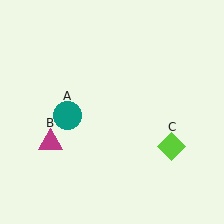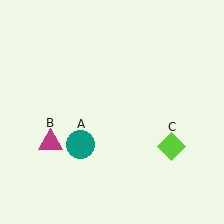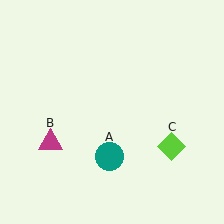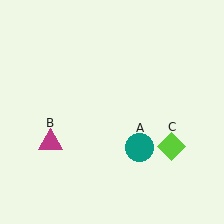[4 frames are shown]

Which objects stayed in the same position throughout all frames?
Magenta triangle (object B) and lime diamond (object C) remained stationary.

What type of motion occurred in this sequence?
The teal circle (object A) rotated counterclockwise around the center of the scene.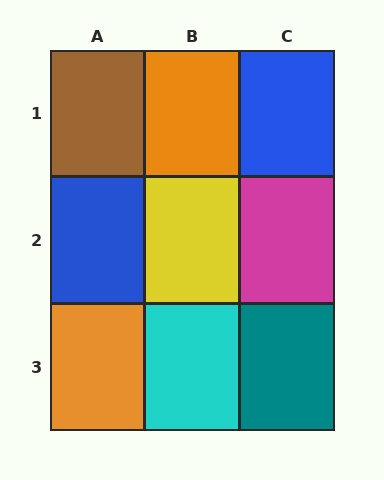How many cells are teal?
1 cell is teal.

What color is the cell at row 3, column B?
Cyan.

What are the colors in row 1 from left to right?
Brown, orange, blue.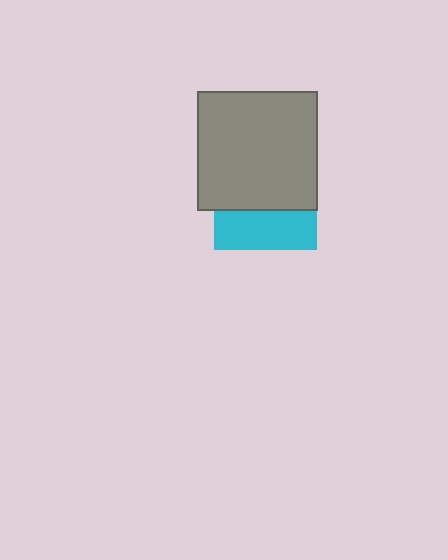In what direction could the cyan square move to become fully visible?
The cyan square could move down. That would shift it out from behind the gray square entirely.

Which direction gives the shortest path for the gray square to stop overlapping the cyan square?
Moving up gives the shortest separation.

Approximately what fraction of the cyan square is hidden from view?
Roughly 63% of the cyan square is hidden behind the gray square.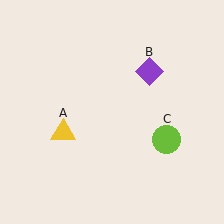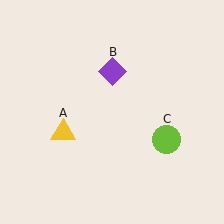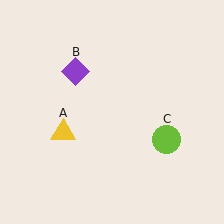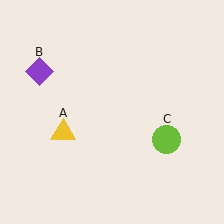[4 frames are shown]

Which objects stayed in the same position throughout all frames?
Yellow triangle (object A) and lime circle (object C) remained stationary.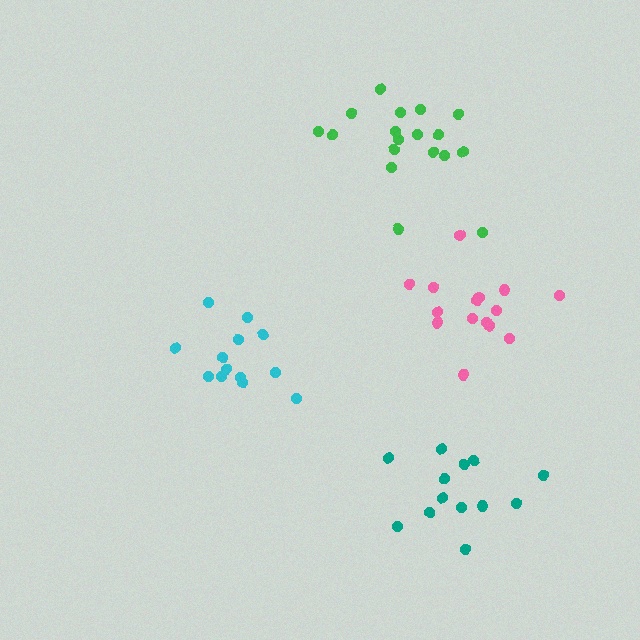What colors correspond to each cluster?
The clusters are colored: pink, cyan, green, teal.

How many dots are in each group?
Group 1: 15 dots, Group 2: 13 dots, Group 3: 18 dots, Group 4: 13 dots (59 total).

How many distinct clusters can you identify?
There are 4 distinct clusters.